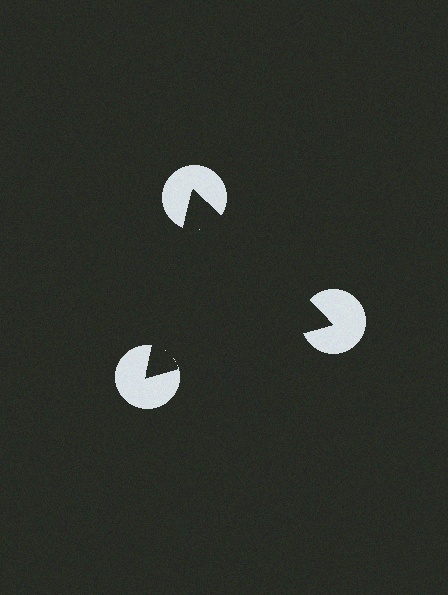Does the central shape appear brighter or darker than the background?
It typically appears slightly darker than the background, even though no actual brightness change is drawn.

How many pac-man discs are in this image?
There are 3 — one at each vertex of the illusory triangle.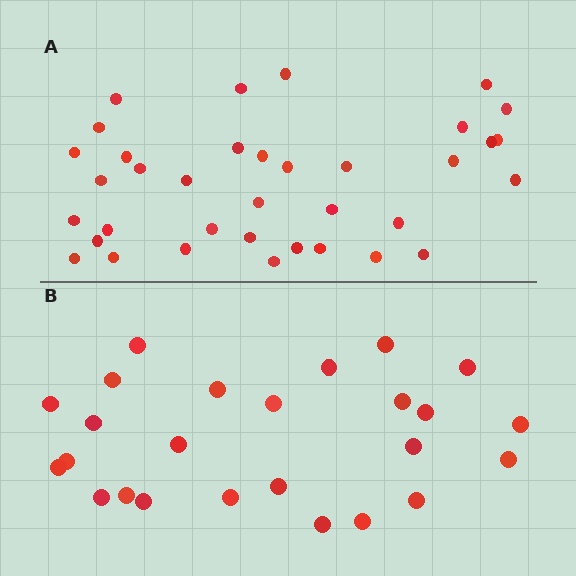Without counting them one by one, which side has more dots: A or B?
Region A (the top region) has more dots.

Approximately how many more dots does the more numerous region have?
Region A has roughly 12 or so more dots than region B.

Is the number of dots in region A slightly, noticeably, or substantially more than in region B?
Region A has noticeably more, but not dramatically so. The ratio is roughly 1.4 to 1.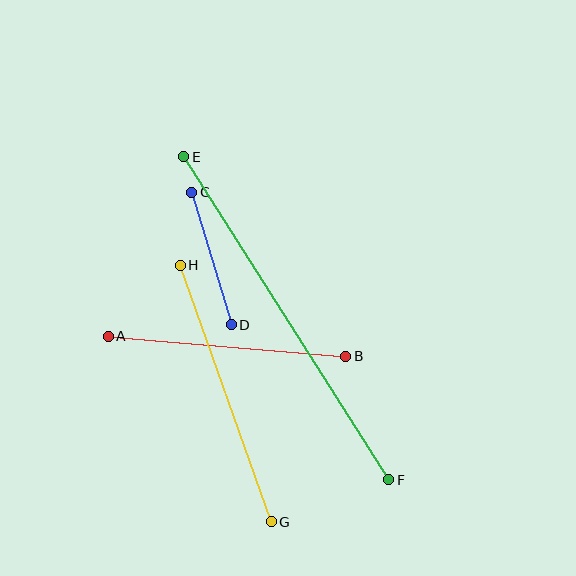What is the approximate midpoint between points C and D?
The midpoint is at approximately (211, 258) pixels.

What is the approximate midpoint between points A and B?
The midpoint is at approximately (227, 346) pixels.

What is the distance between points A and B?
The distance is approximately 239 pixels.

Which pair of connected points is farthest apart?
Points E and F are farthest apart.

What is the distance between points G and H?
The distance is approximately 272 pixels.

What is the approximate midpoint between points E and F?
The midpoint is at approximately (286, 318) pixels.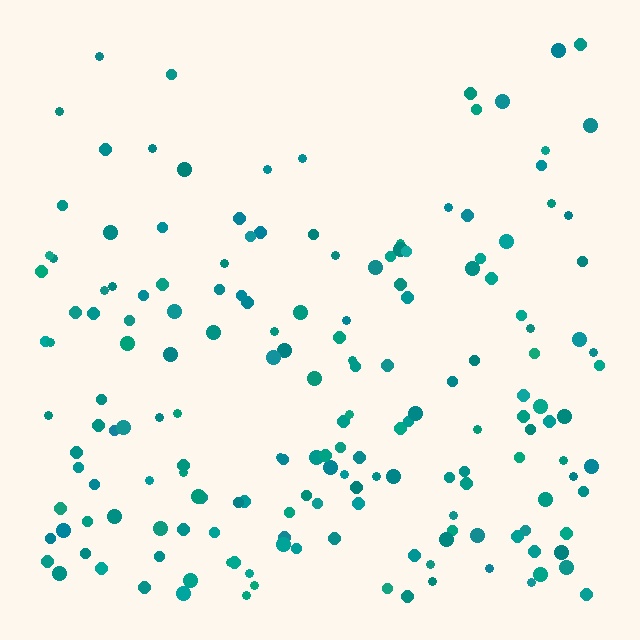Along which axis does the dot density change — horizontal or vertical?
Vertical.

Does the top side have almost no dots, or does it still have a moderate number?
Still a moderate number, just noticeably fewer than the bottom.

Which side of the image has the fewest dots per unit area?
The top.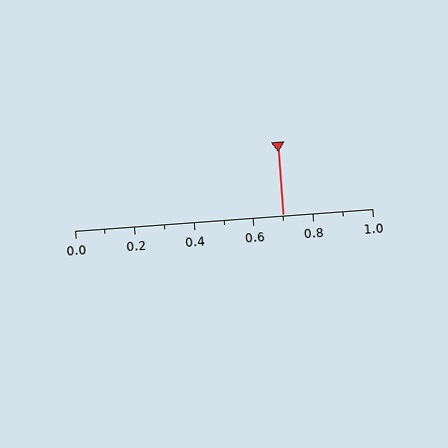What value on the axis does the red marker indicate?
The marker indicates approximately 0.7.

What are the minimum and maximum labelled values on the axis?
The axis runs from 0.0 to 1.0.